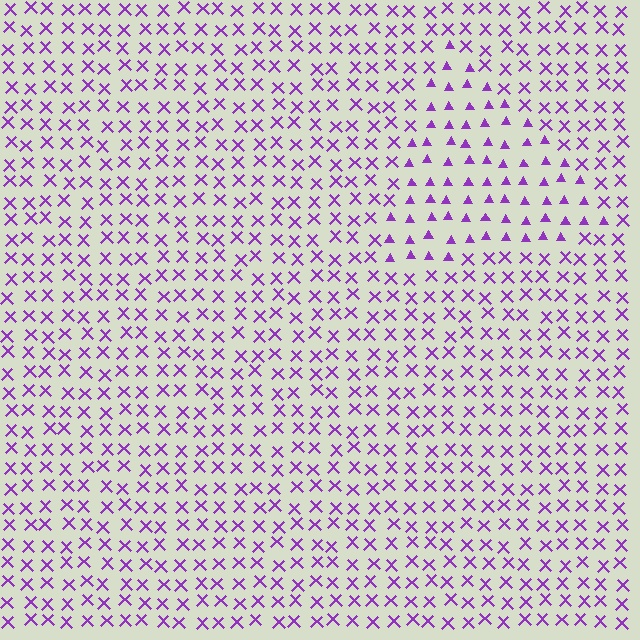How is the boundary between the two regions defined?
The boundary is defined by a change in element shape: triangles inside vs. X marks outside. All elements share the same color and spacing.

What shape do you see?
I see a triangle.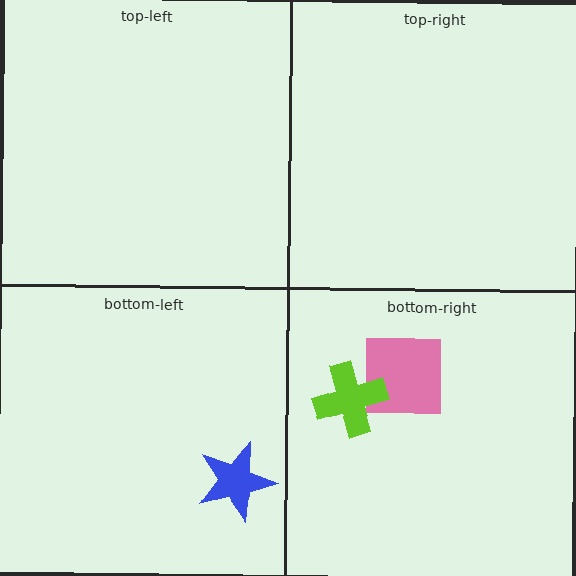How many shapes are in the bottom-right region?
2.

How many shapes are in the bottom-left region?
1.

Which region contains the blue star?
The bottom-left region.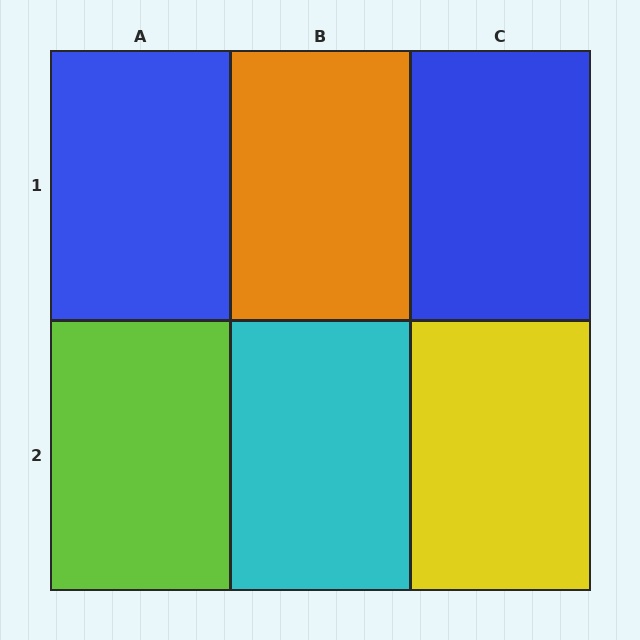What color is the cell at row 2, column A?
Lime.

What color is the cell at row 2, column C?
Yellow.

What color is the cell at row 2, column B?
Cyan.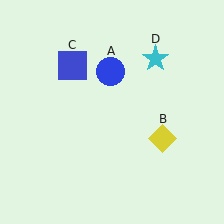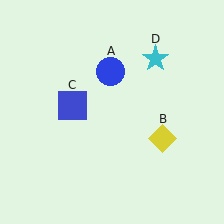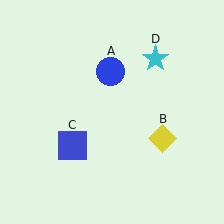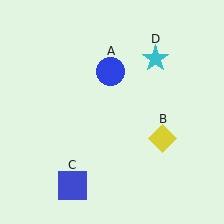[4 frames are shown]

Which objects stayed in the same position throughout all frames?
Blue circle (object A) and yellow diamond (object B) and cyan star (object D) remained stationary.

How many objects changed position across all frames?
1 object changed position: blue square (object C).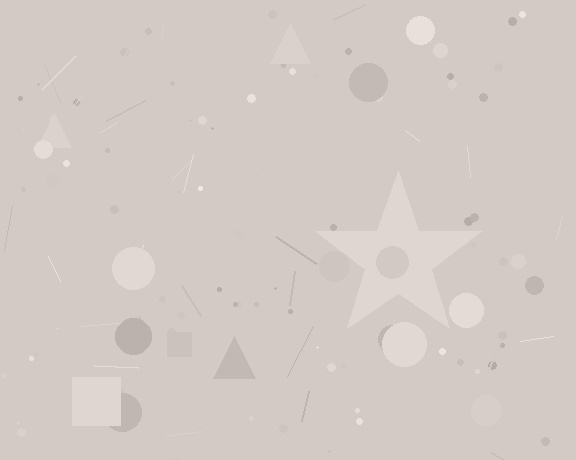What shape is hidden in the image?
A star is hidden in the image.